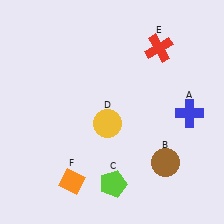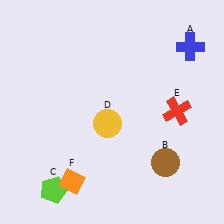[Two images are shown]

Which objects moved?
The objects that moved are: the blue cross (A), the lime pentagon (C), the red cross (E).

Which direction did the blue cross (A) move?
The blue cross (A) moved up.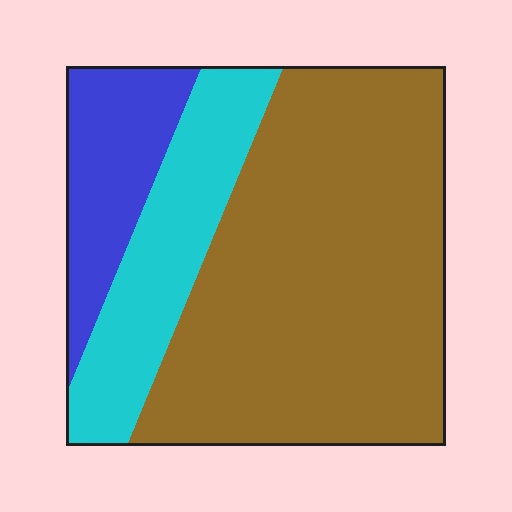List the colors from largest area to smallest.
From largest to smallest: brown, cyan, blue.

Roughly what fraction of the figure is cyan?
Cyan covers 21% of the figure.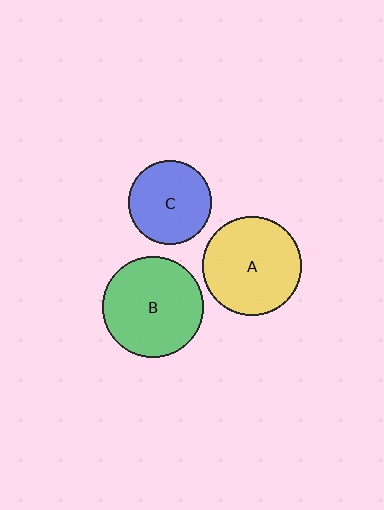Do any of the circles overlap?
No, none of the circles overlap.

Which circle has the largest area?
Circle B (green).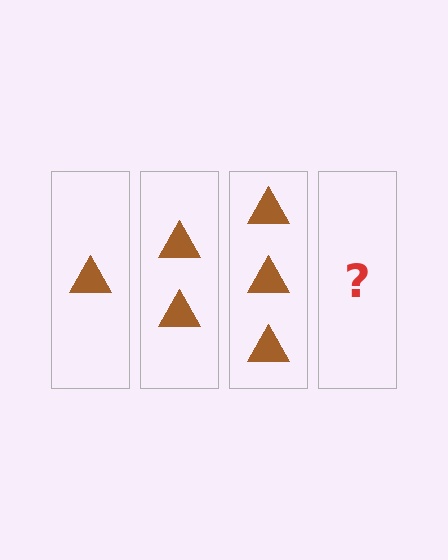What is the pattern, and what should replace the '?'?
The pattern is that each step adds one more triangle. The '?' should be 4 triangles.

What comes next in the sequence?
The next element should be 4 triangles.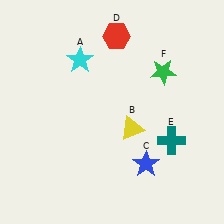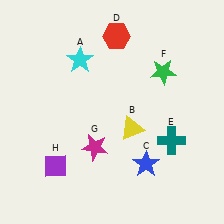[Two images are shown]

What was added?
A magenta star (G), a purple diamond (H) were added in Image 2.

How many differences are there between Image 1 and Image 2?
There are 2 differences between the two images.